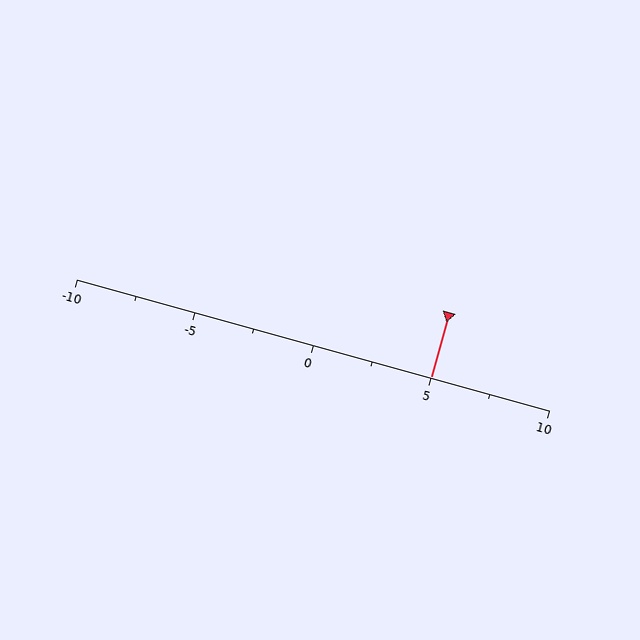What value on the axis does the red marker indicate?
The marker indicates approximately 5.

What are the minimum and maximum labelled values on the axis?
The axis runs from -10 to 10.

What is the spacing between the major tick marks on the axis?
The major ticks are spaced 5 apart.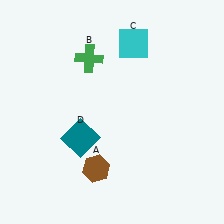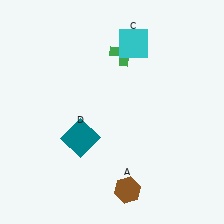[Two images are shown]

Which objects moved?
The objects that moved are: the brown hexagon (A), the green cross (B).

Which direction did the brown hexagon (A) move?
The brown hexagon (A) moved right.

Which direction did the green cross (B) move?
The green cross (B) moved right.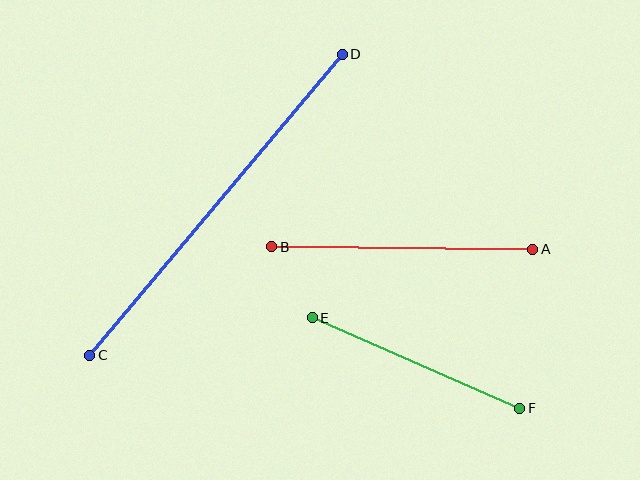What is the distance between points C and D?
The distance is approximately 393 pixels.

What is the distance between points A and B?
The distance is approximately 261 pixels.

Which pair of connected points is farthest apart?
Points C and D are farthest apart.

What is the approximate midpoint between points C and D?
The midpoint is at approximately (216, 205) pixels.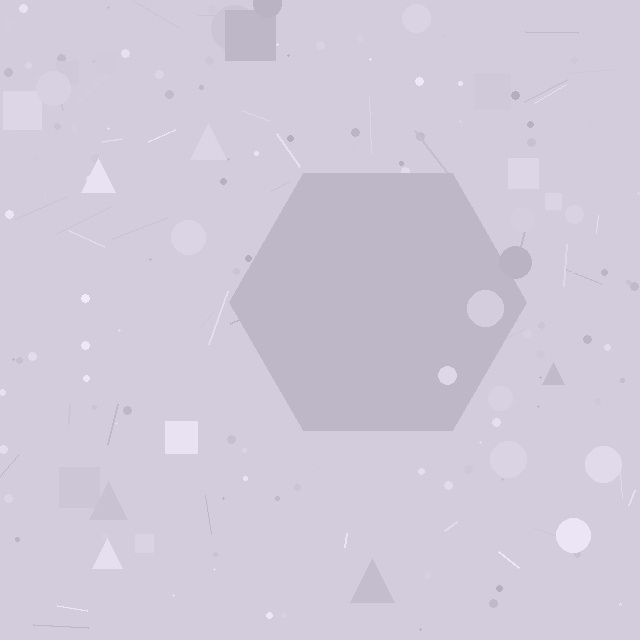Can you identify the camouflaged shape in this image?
The camouflaged shape is a hexagon.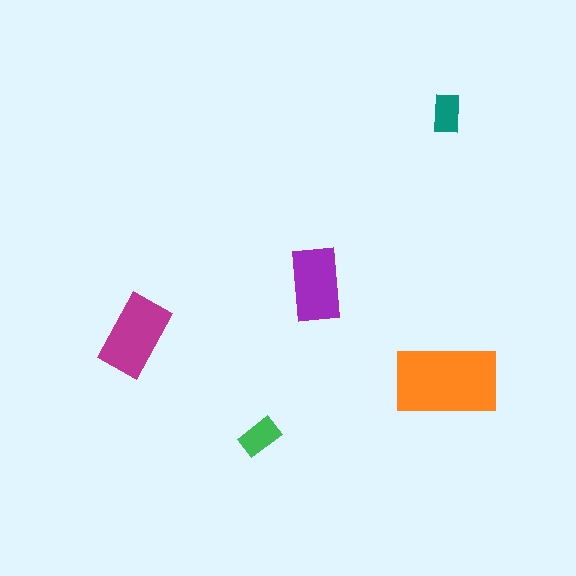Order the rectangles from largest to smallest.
the orange one, the magenta one, the purple one, the green one, the teal one.